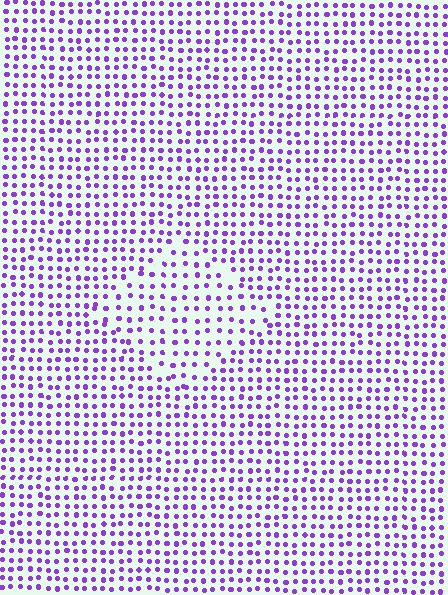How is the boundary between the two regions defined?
The boundary is defined by a change in element density (approximately 1.5x ratio). All elements are the same color, size, and shape.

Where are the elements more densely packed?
The elements are more densely packed outside the diamond boundary.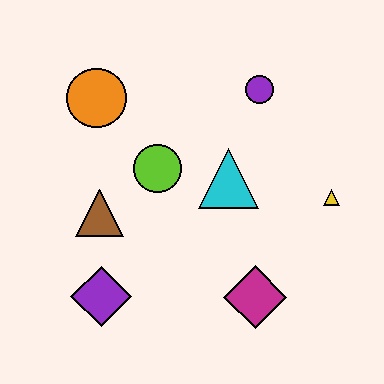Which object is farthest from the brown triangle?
The yellow triangle is farthest from the brown triangle.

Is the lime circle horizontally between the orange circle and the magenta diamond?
Yes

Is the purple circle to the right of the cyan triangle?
Yes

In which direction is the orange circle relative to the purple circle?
The orange circle is to the left of the purple circle.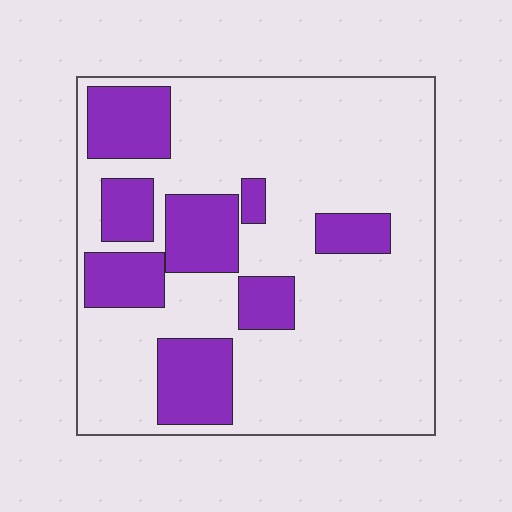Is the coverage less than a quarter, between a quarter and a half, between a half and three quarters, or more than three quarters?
Between a quarter and a half.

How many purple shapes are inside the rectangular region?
8.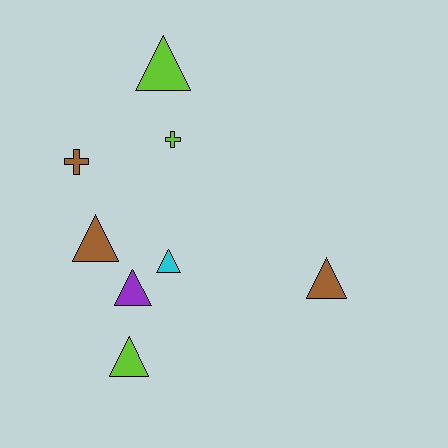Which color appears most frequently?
Lime, with 3 objects.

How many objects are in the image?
There are 8 objects.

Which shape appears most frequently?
Triangle, with 6 objects.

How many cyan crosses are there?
There are no cyan crosses.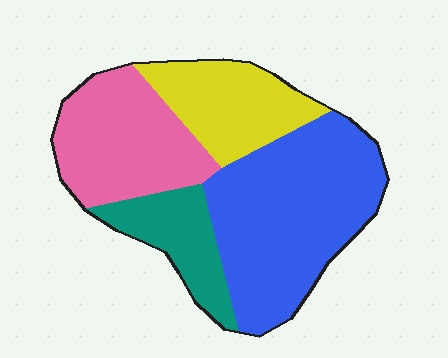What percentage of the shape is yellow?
Yellow covers 19% of the shape.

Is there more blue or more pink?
Blue.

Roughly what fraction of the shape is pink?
Pink takes up about one quarter (1/4) of the shape.